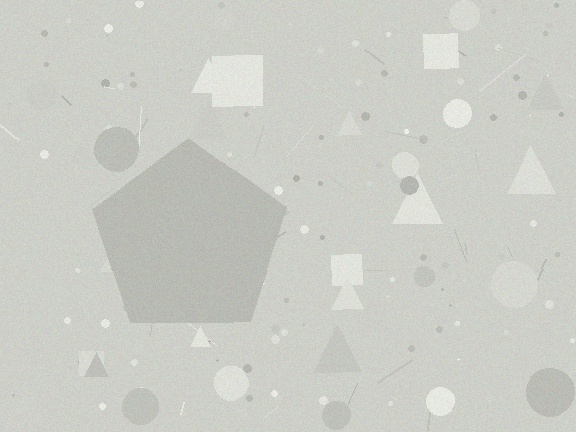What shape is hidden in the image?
A pentagon is hidden in the image.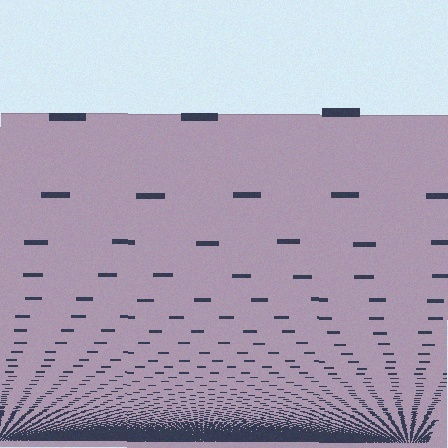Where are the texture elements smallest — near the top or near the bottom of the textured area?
Near the bottom.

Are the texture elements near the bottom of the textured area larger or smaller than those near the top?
Smaller. The gradient is inverted — elements near the bottom are smaller and denser.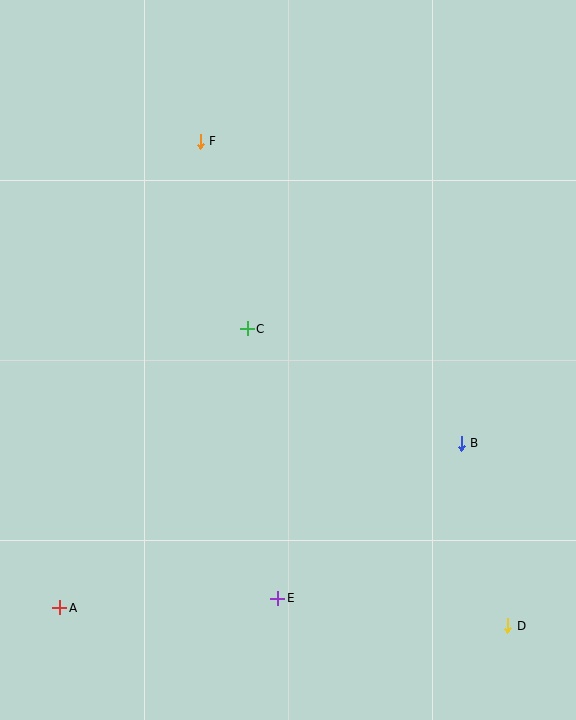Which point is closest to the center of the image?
Point C at (247, 329) is closest to the center.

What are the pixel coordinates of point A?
Point A is at (60, 608).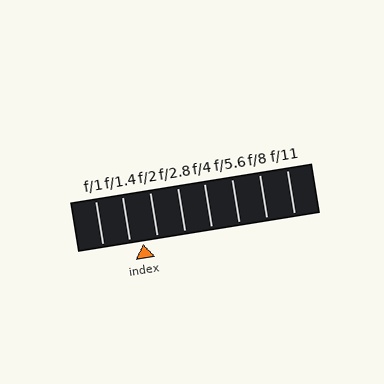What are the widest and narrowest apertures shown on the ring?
The widest aperture shown is f/1 and the narrowest is f/11.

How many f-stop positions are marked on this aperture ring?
There are 8 f-stop positions marked.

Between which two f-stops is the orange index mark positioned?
The index mark is between f/1.4 and f/2.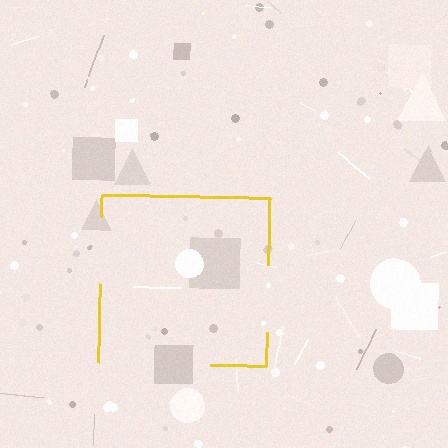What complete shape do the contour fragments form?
The contour fragments form a square.